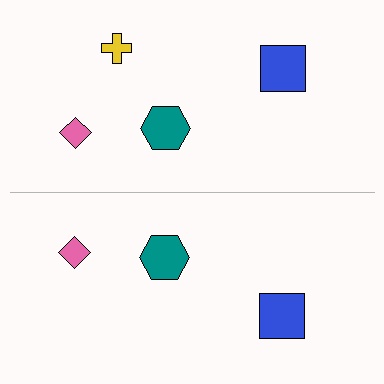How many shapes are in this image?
There are 7 shapes in this image.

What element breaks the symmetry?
A yellow cross is missing from the bottom side.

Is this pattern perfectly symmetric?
No, the pattern is not perfectly symmetric. A yellow cross is missing from the bottom side.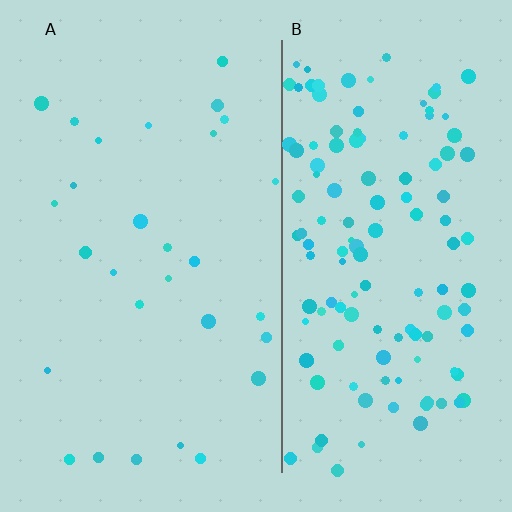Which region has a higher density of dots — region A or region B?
B (the right).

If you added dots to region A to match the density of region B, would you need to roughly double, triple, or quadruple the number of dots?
Approximately quadruple.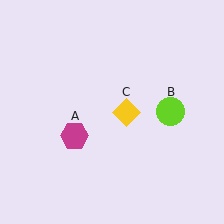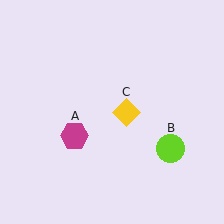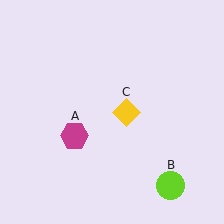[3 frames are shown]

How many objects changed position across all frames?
1 object changed position: lime circle (object B).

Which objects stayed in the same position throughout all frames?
Magenta hexagon (object A) and yellow diamond (object C) remained stationary.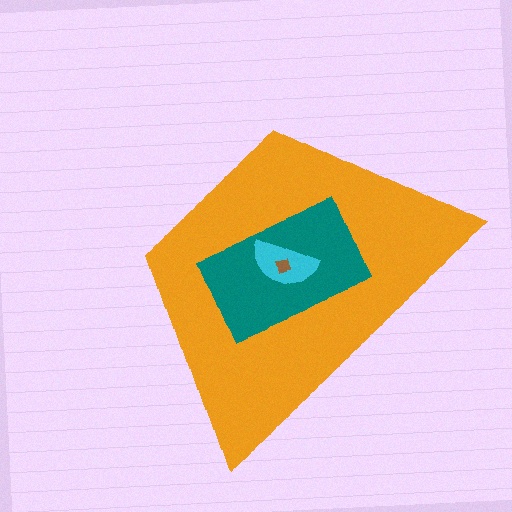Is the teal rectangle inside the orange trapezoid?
Yes.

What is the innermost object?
The brown square.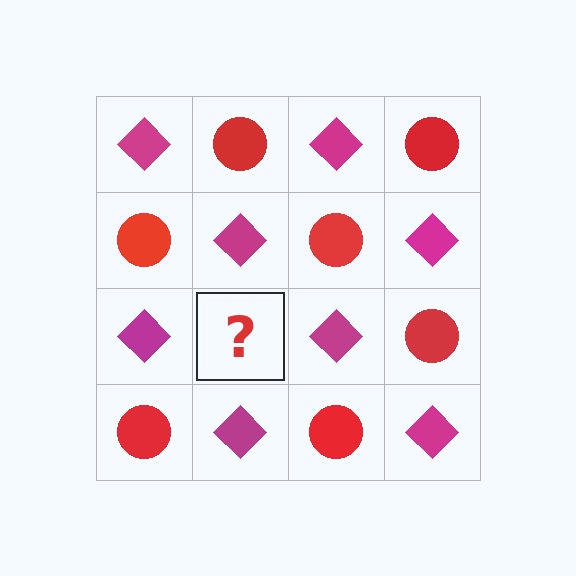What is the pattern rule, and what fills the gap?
The rule is that it alternates magenta diamond and red circle in a checkerboard pattern. The gap should be filled with a red circle.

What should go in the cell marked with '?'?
The missing cell should contain a red circle.